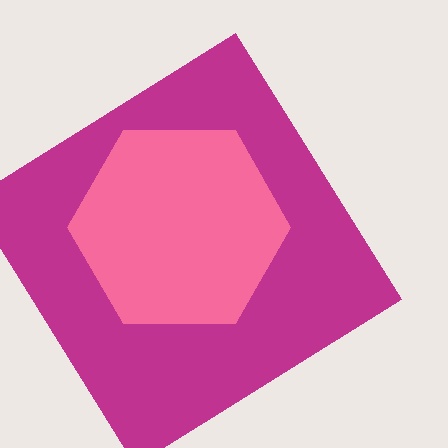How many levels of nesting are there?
2.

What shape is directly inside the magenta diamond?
The pink hexagon.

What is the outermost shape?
The magenta diamond.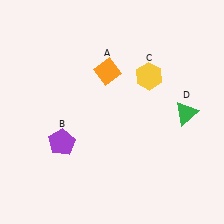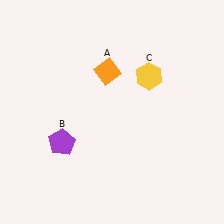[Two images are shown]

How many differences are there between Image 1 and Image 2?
There is 1 difference between the two images.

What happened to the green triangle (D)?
The green triangle (D) was removed in Image 2. It was in the bottom-right area of Image 1.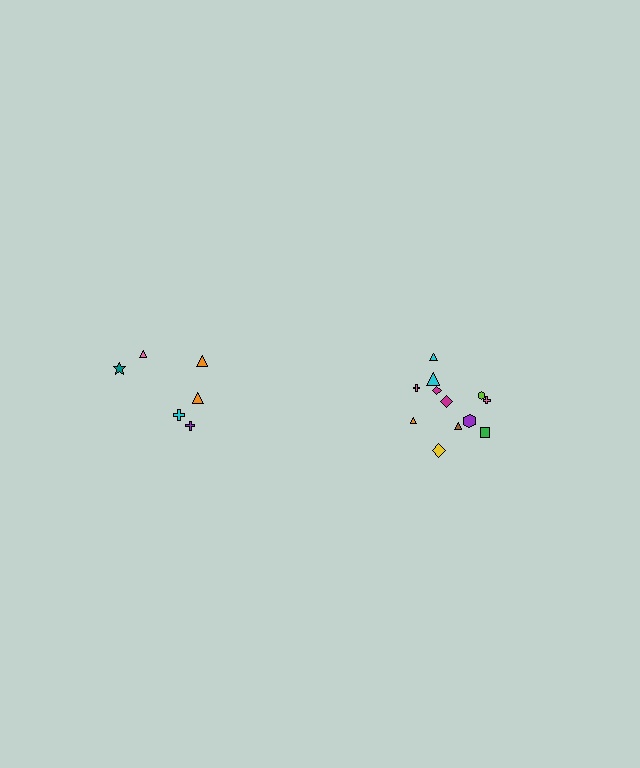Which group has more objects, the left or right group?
The right group.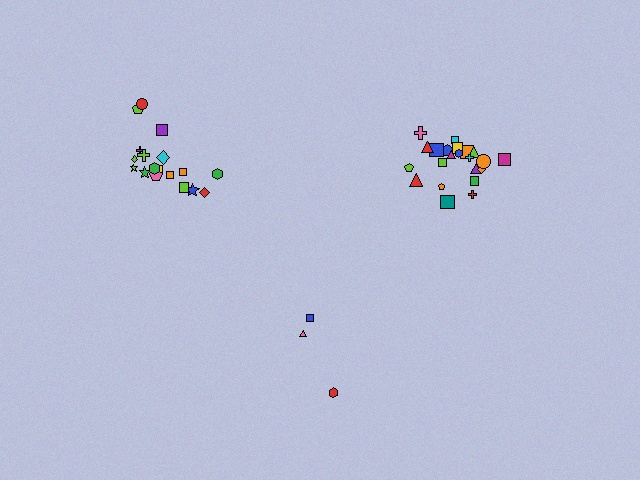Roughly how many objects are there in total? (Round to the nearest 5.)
Roughly 45 objects in total.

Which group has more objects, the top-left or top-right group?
The top-right group.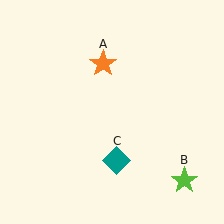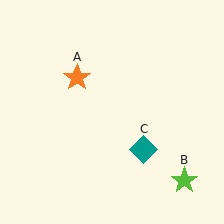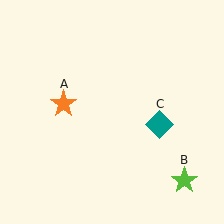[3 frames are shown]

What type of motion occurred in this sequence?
The orange star (object A), teal diamond (object C) rotated counterclockwise around the center of the scene.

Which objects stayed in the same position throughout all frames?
Lime star (object B) remained stationary.